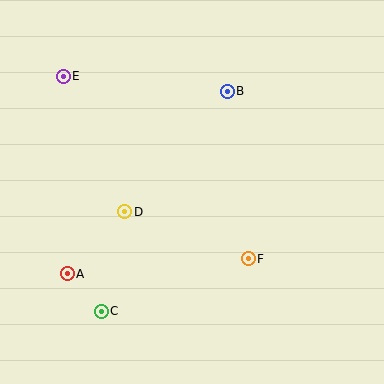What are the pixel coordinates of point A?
Point A is at (67, 274).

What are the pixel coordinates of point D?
Point D is at (125, 212).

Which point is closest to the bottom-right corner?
Point F is closest to the bottom-right corner.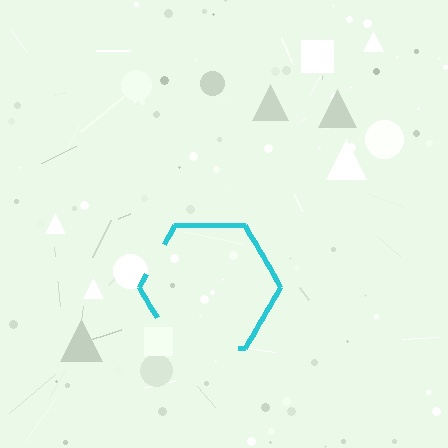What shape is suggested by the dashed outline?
The dashed outline suggests a hexagon.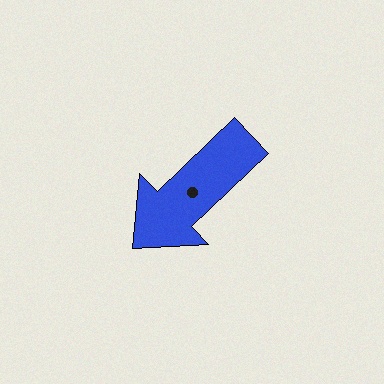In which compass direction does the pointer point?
Southwest.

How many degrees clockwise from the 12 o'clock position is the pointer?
Approximately 226 degrees.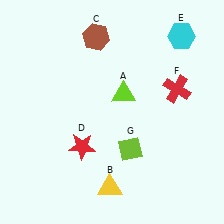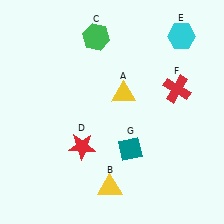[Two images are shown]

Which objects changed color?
A changed from lime to yellow. C changed from brown to green. G changed from lime to teal.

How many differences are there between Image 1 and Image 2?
There are 3 differences between the two images.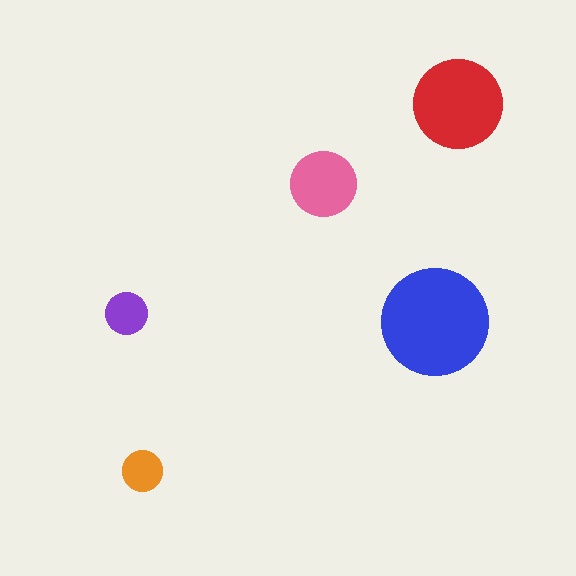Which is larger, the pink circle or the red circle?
The red one.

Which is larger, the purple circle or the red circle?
The red one.